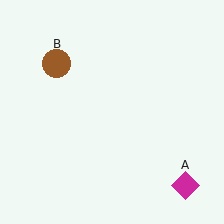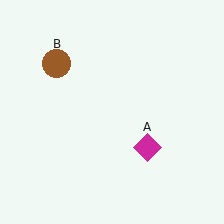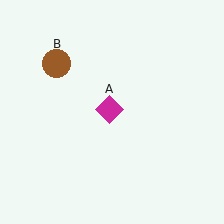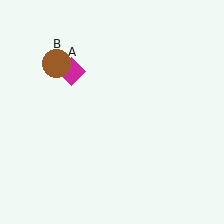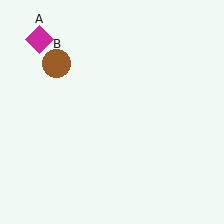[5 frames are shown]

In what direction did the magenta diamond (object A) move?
The magenta diamond (object A) moved up and to the left.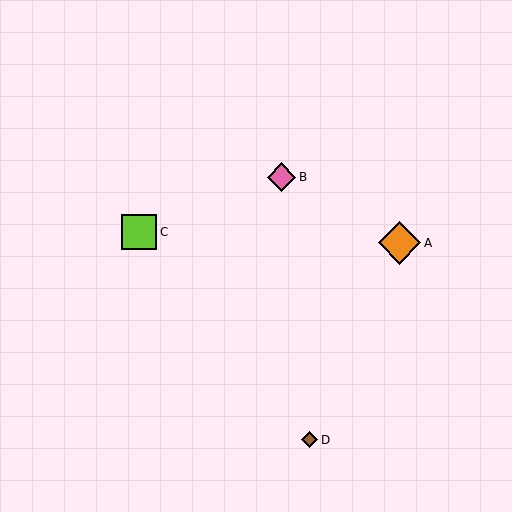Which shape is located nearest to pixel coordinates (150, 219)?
The lime square (labeled C) at (139, 232) is nearest to that location.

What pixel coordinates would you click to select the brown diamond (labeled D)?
Click at (310, 440) to select the brown diamond D.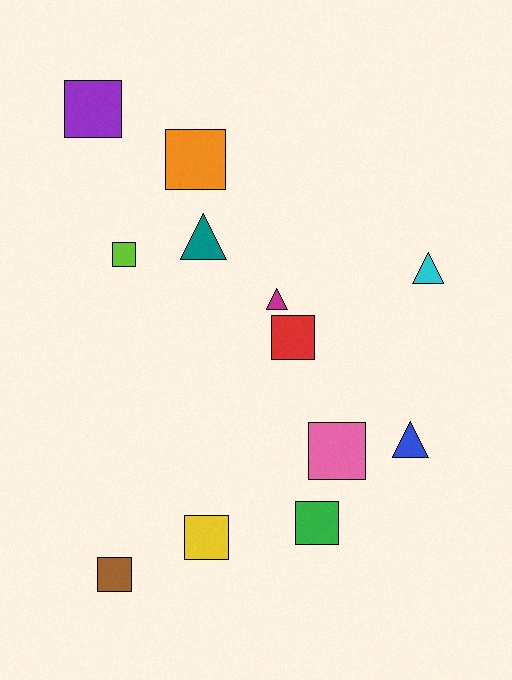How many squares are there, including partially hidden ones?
There are 8 squares.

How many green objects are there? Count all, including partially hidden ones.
There is 1 green object.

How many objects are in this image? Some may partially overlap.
There are 12 objects.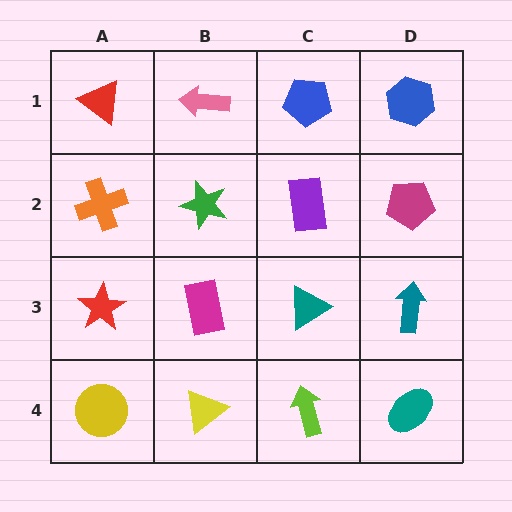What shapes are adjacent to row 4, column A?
A red star (row 3, column A), a yellow triangle (row 4, column B).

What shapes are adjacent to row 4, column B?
A magenta rectangle (row 3, column B), a yellow circle (row 4, column A), a lime arrow (row 4, column C).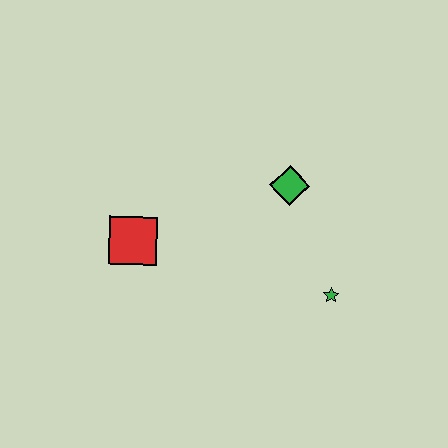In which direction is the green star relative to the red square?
The green star is to the right of the red square.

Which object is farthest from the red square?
The green star is farthest from the red square.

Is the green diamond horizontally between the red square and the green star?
Yes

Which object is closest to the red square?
The green diamond is closest to the red square.